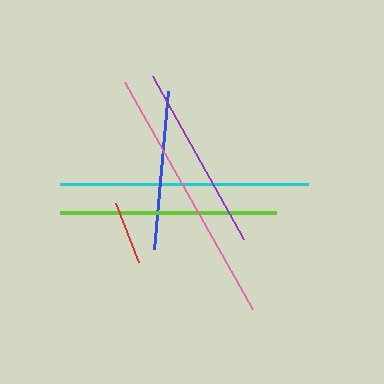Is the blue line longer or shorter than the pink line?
The pink line is longer than the blue line.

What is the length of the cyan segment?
The cyan segment is approximately 248 pixels long.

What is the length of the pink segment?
The pink segment is approximately 261 pixels long.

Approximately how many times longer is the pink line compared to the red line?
The pink line is approximately 4.1 times the length of the red line.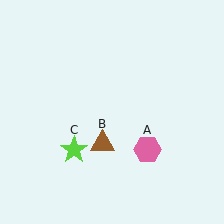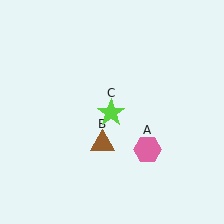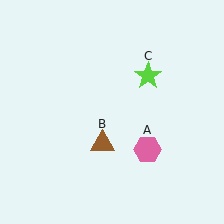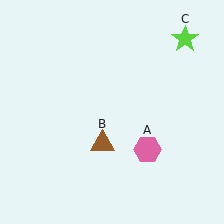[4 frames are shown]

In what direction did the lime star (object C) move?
The lime star (object C) moved up and to the right.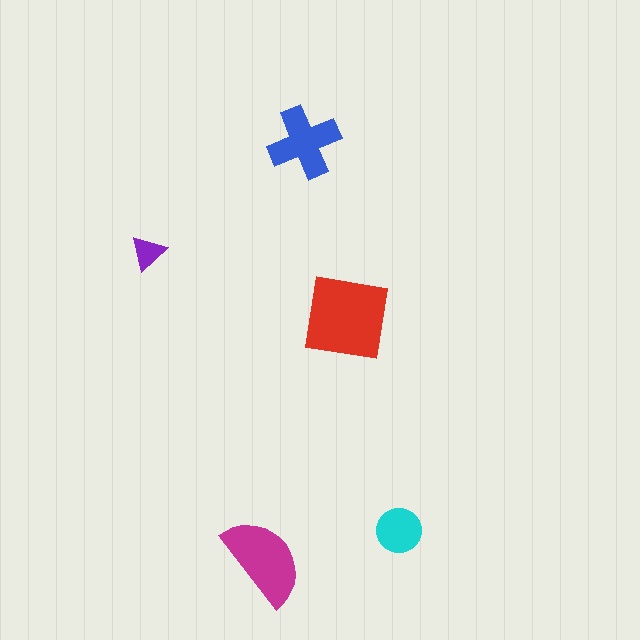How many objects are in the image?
There are 5 objects in the image.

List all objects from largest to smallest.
The red square, the magenta semicircle, the blue cross, the cyan circle, the purple triangle.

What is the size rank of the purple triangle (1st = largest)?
5th.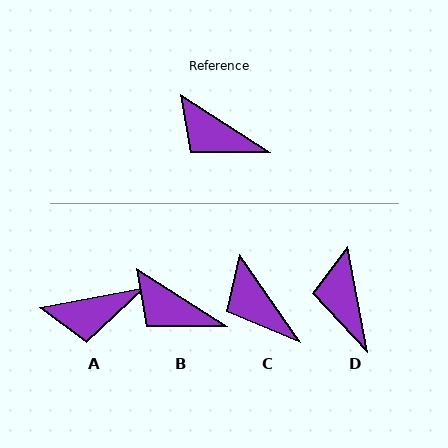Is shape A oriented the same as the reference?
No, it is off by about 43 degrees.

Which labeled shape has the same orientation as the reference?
B.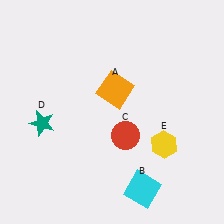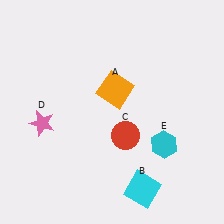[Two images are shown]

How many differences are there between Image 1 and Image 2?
There are 2 differences between the two images.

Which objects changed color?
D changed from teal to pink. E changed from yellow to cyan.